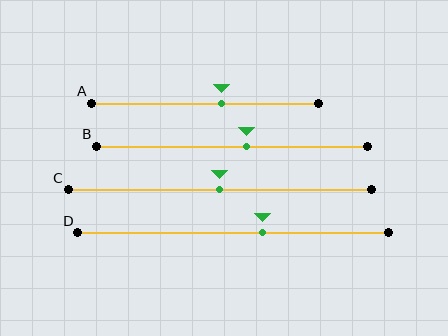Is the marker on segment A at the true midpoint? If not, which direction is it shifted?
No, the marker on segment A is shifted to the right by about 7% of the segment length.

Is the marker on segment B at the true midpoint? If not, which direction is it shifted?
No, the marker on segment B is shifted to the right by about 5% of the segment length.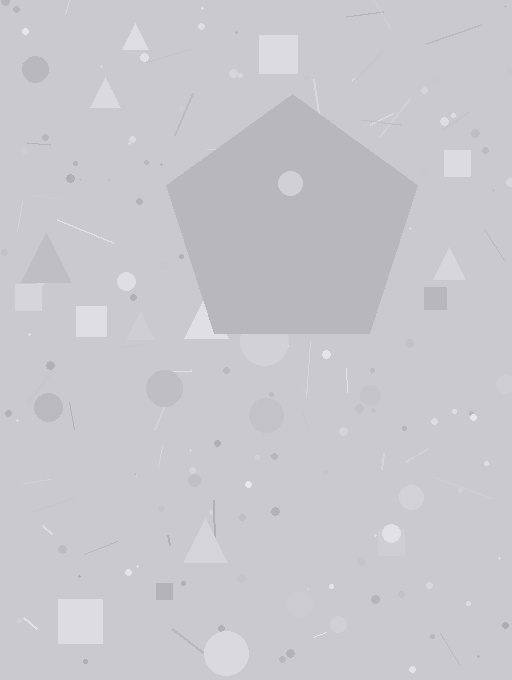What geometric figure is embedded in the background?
A pentagon is embedded in the background.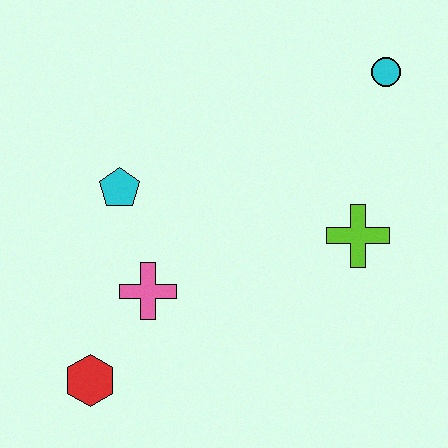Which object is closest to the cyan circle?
The lime cross is closest to the cyan circle.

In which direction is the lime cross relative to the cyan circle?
The lime cross is below the cyan circle.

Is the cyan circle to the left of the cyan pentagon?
No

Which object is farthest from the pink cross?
The cyan circle is farthest from the pink cross.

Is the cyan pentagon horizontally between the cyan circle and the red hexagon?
Yes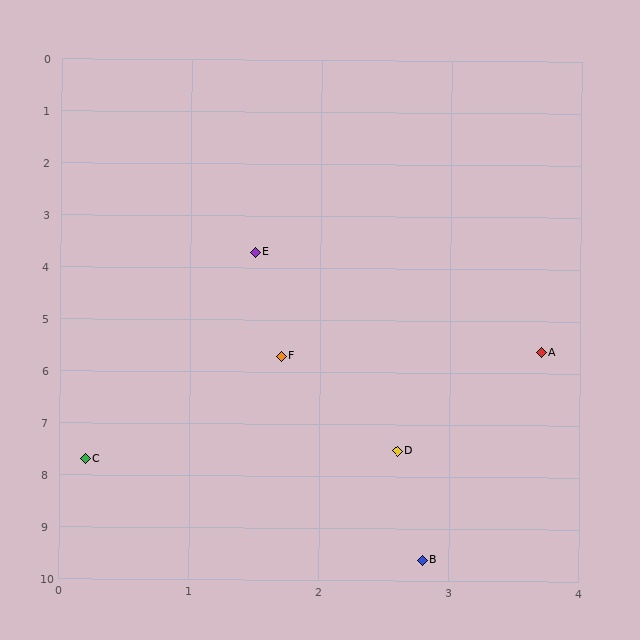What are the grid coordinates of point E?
Point E is at approximately (1.5, 3.7).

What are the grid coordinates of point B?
Point B is at approximately (2.8, 9.6).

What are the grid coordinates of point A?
Point A is at approximately (3.7, 5.6).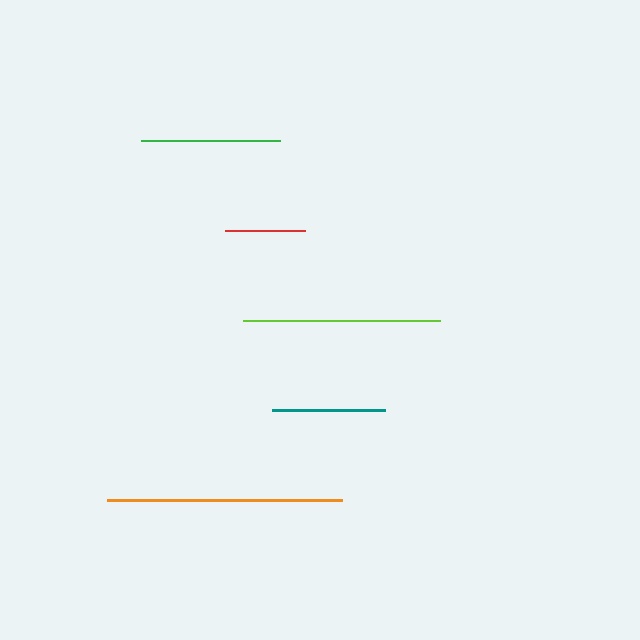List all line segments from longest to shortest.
From longest to shortest: orange, lime, green, teal, red.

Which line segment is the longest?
The orange line is the longest at approximately 234 pixels.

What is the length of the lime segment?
The lime segment is approximately 197 pixels long.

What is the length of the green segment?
The green segment is approximately 139 pixels long.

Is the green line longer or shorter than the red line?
The green line is longer than the red line.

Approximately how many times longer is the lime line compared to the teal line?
The lime line is approximately 1.7 times the length of the teal line.